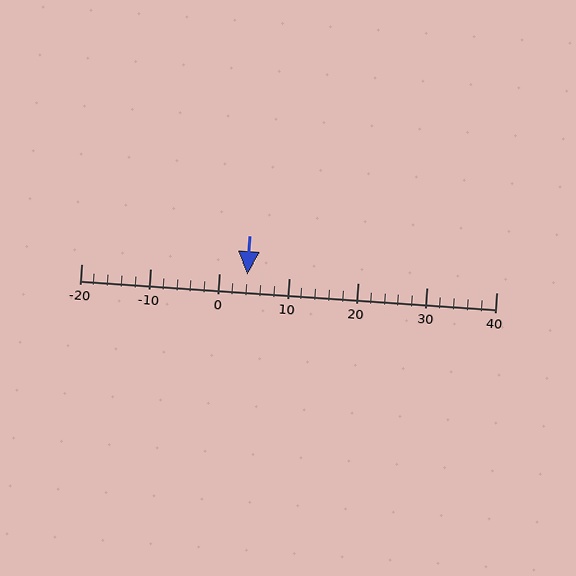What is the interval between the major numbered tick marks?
The major tick marks are spaced 10 units apart.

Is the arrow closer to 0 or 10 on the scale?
The arrow is closer to 0.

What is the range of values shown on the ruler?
The ruler shows values from -20 to 40.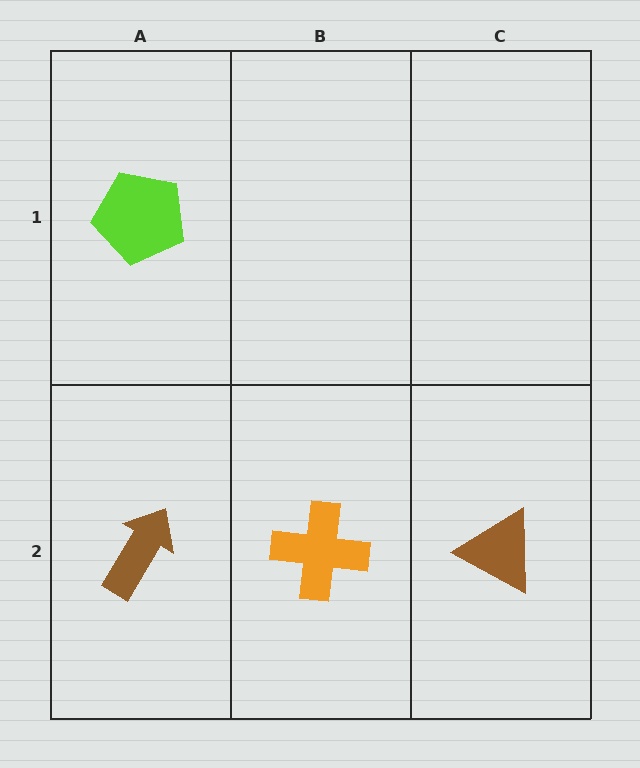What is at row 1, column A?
A lime pentagon.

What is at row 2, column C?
A brown triangle.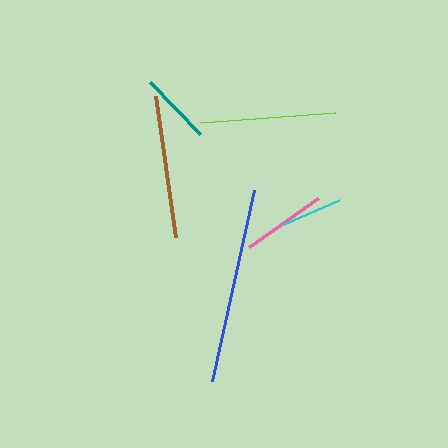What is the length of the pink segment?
The pink segment is approximately 85 pixels long.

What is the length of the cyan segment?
The cyan segment is approximately 60 pixels long.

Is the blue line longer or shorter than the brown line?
The blue line is longer than the brown line.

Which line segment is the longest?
The blue line is the longest at approximately 195 pixels.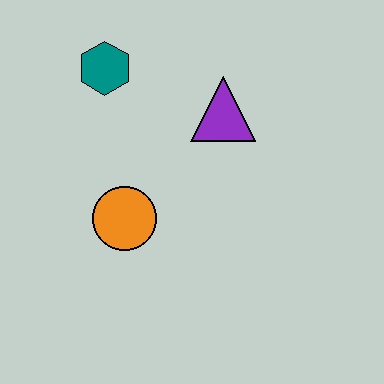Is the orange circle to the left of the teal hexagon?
No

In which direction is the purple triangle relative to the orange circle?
The purple triangle is above the orange circle.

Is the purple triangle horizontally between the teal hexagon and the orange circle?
No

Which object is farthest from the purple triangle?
The orange circle is farthest from the purple triangle.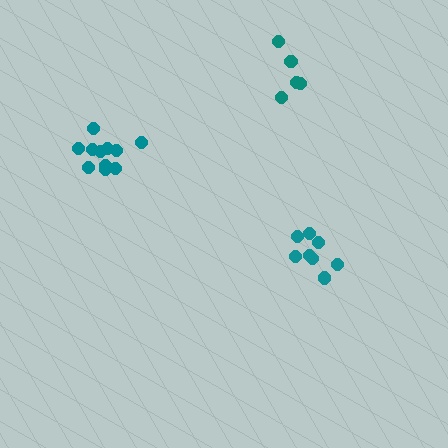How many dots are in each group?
Group 1: 11 dots, Group 2: 8 dots, Group 3: 5 dots (24 total).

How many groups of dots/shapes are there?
There are 3 groups.